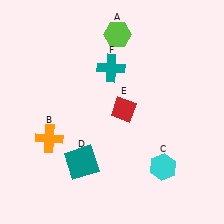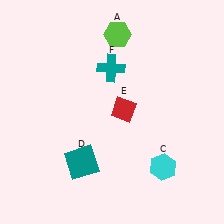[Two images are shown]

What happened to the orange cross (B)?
The orange cross (B) was removed in Image 2. It was in the bottom-left area of Image 1.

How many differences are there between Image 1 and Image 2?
There is 1 difference between the two images.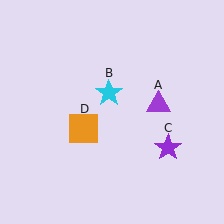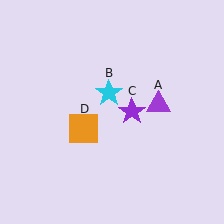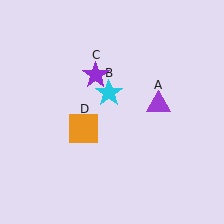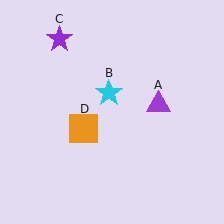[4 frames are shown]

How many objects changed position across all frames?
1 object changed position: purple star (object C).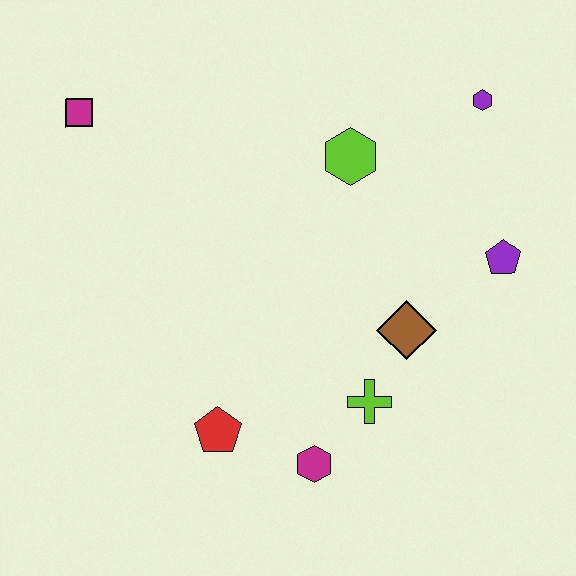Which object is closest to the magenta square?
The lime hexagon is closest to the magenta square.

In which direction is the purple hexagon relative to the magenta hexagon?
The purple hexagon is above the magenta hexagon.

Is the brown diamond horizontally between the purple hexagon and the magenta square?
Yes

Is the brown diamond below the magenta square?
Yes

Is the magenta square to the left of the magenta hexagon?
Yes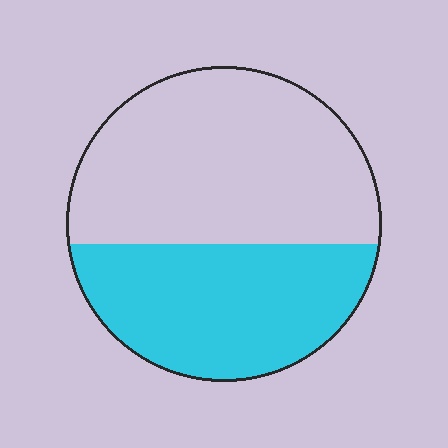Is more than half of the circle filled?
No.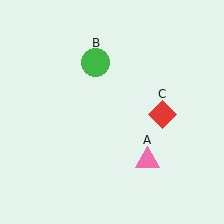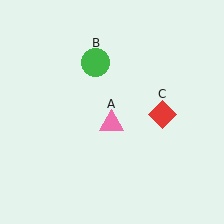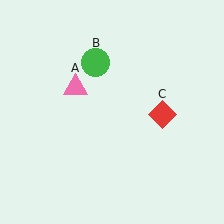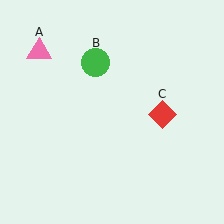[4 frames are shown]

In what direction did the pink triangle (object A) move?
The pink triangle (object A) moved up and to the left.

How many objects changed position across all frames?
1 object changed position: pink triangle (object A).